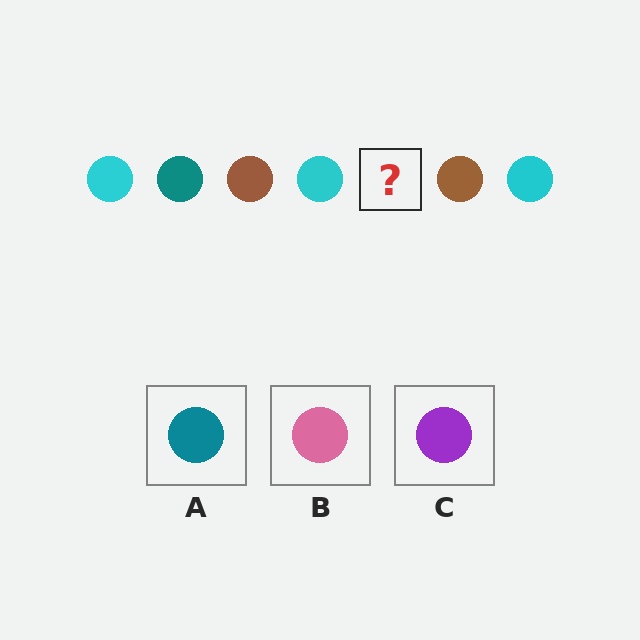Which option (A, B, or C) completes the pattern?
A.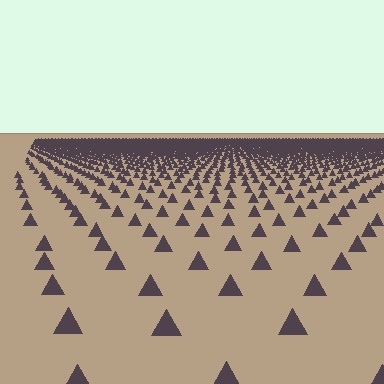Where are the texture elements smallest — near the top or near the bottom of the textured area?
Near the top.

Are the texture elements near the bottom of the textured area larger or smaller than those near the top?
Larger. Near the bottom, elements are closer to the viewer and appear at a bigger on-screen size.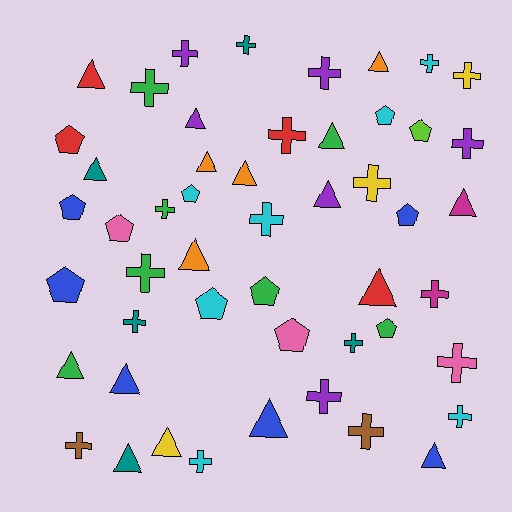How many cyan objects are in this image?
There are 7 cyan objects.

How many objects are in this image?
There are 50 objects.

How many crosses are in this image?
There are 21 crosses.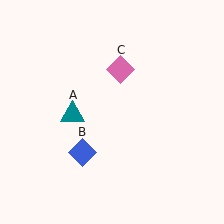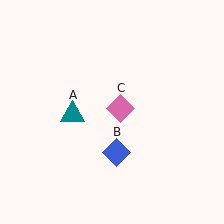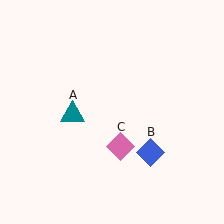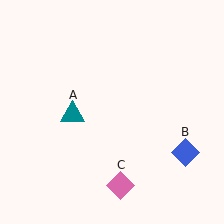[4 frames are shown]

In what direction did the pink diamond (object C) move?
The pink diamond (object C) moved down.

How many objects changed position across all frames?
2 objects changed position: blue diamond (object B), pink diamond (object C).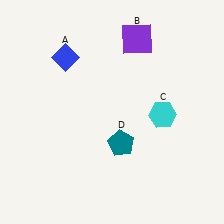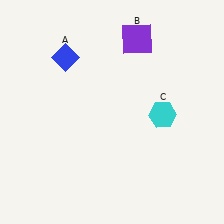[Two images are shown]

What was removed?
The teal pentagon (D) was removed in Image 2.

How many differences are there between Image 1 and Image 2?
There is 1 difference between the two images.